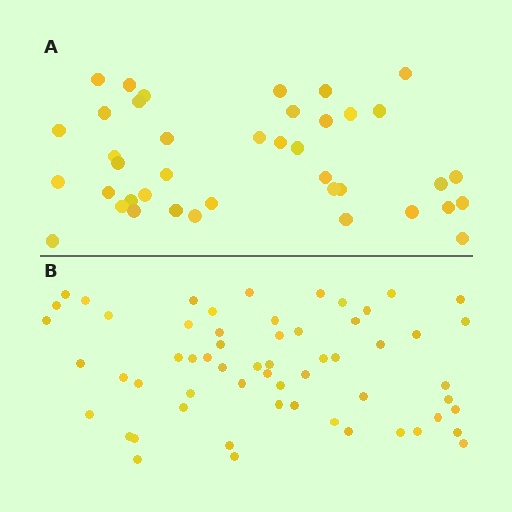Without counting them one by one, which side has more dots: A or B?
Region B (the bottom region) has more dots.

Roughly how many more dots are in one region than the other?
Region B has approximately 20 more dots than region A.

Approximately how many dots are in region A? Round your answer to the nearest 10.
About 40 dots.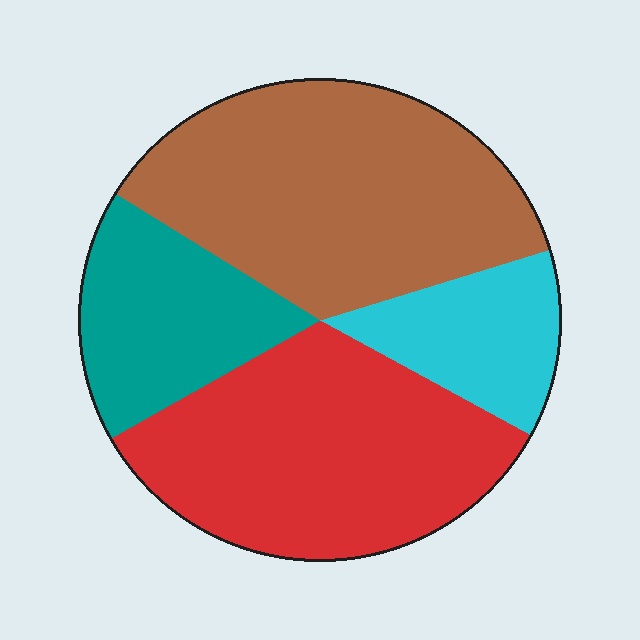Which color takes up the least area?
Cyan, at roughly 15%.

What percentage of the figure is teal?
Teal takes up about one sixth (1/6) of the figure.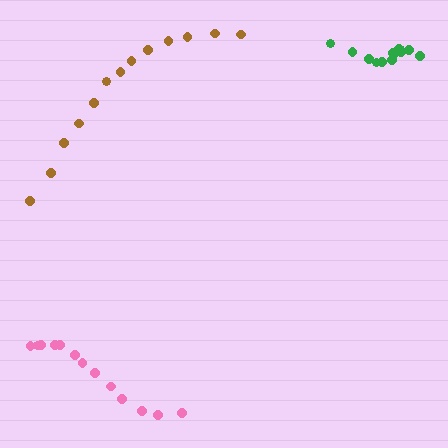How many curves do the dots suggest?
There are 3 distinct paths.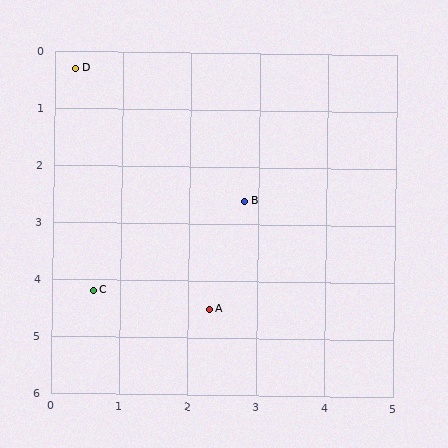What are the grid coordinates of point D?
Point D is at approximately (0.3, 0.3).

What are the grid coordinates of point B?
Point B is at approximately (2.8, 2.6).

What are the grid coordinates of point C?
Point C is at approximately (0.6, 4.2).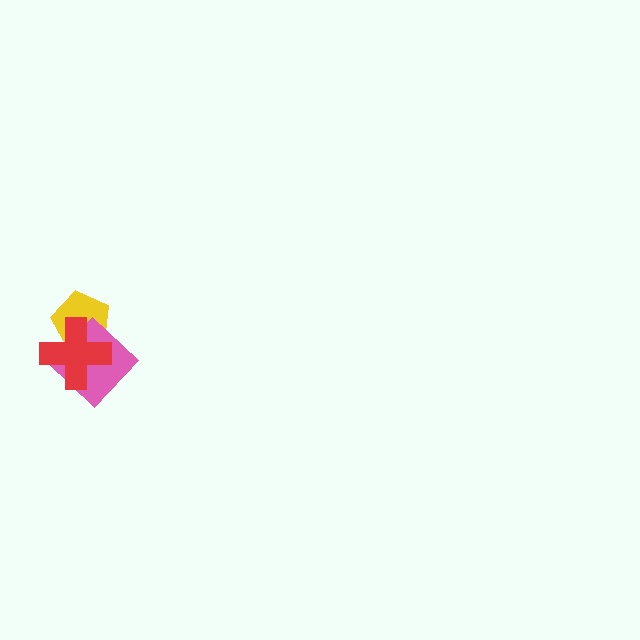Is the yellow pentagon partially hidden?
Yes, it is partially covered by another shape.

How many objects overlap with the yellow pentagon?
2 objects overlap with the yellow pentagon.